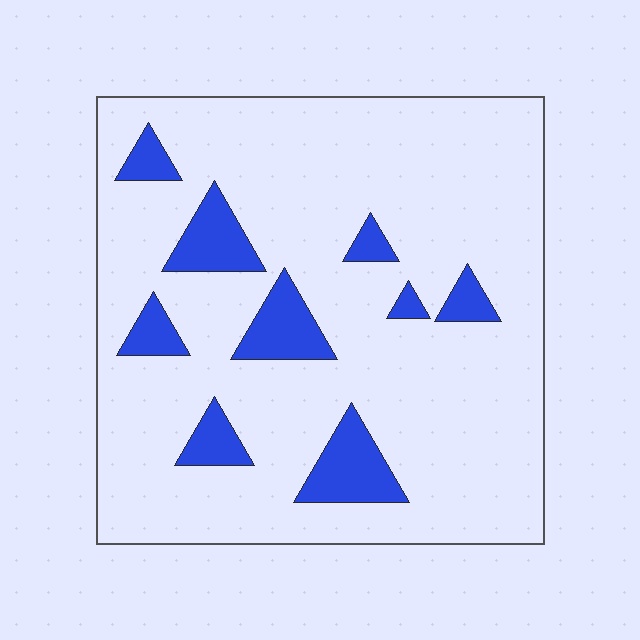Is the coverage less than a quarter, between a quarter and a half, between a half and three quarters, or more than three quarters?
Less than a quarter.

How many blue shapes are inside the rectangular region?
9.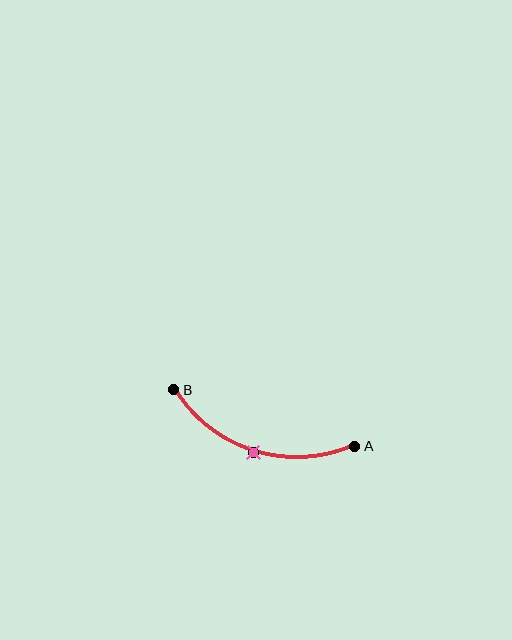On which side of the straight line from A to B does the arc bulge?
The arc bulges below the straight line connecting A and B.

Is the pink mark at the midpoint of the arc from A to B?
Yes. The pink mark lies on the arc at equal arc-length from both A and B — it is the arc midpoint.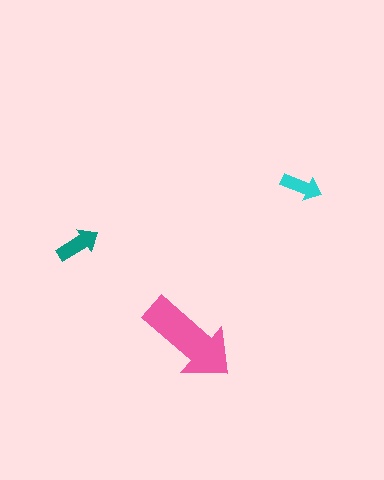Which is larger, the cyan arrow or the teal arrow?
The teal one.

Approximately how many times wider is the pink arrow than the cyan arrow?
About 2.5 times wider.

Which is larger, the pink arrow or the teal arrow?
The pink one.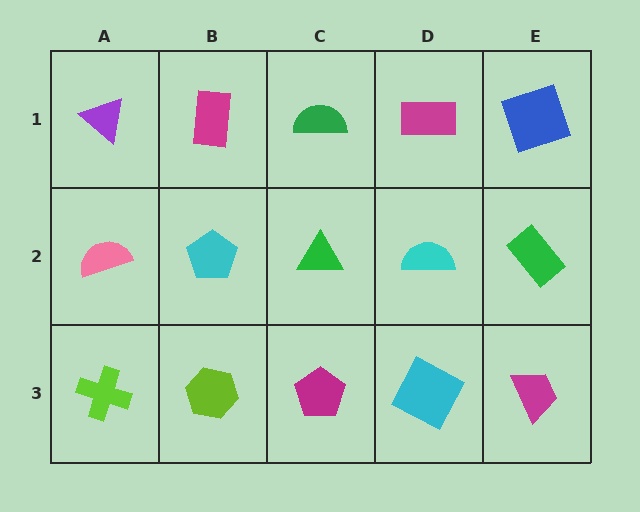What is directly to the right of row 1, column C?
A magenta rectangle.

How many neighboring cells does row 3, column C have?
3.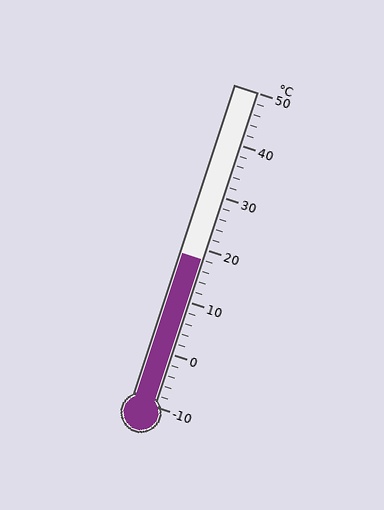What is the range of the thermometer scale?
The thermometer scale ranges from -10°C to 50°C.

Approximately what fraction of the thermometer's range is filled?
The thermometer is filled to approximately 45% of its range.